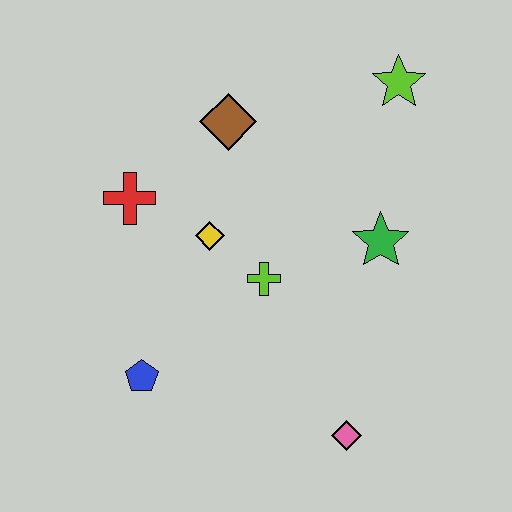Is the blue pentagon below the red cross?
Yes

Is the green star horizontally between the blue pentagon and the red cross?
No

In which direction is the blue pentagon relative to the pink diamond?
The blue pentagon is to the left of the pink diamond.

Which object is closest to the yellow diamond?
The lime cross is closest to the yellow diamond.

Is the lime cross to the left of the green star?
Yes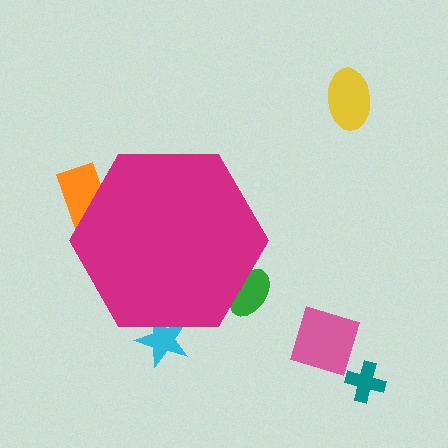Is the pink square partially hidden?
No, the pink square is fully visible.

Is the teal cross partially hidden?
No, the teal cross is fully visible.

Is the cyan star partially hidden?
Yes, the cyan star is partially hidden behind the magenta hexagon.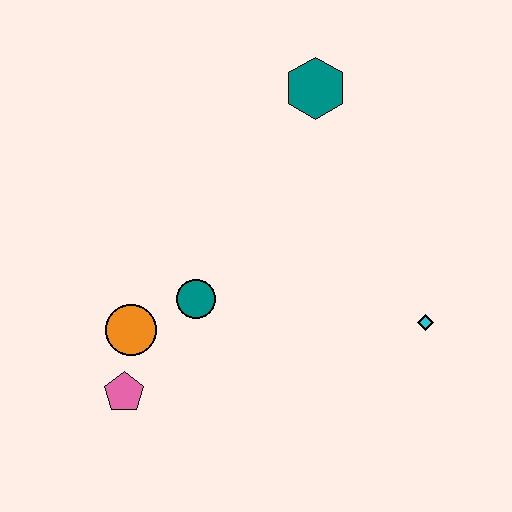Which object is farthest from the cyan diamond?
The pink pentagon is farthest from the cyan diamond.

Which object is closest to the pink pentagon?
The orange circle is closest to the pink pentagon.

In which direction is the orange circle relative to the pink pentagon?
The orange circle is above the pink pentagon.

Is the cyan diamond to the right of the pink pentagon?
Yes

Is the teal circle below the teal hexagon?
Yes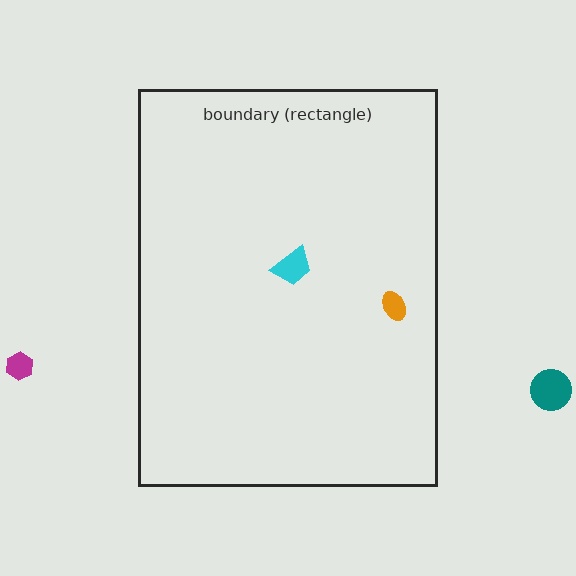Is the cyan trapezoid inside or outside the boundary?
Inside.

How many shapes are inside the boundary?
2 inside, 2 outside.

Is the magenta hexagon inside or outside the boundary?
Outside.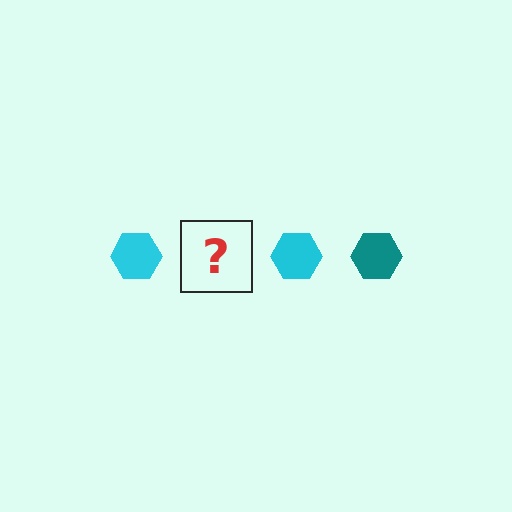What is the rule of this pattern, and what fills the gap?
The rule is that the pattern cycles through cyan, teal hexagons. The gap should be filled with a teal hexagon.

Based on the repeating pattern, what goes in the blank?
The blank should be a teal hexagon.